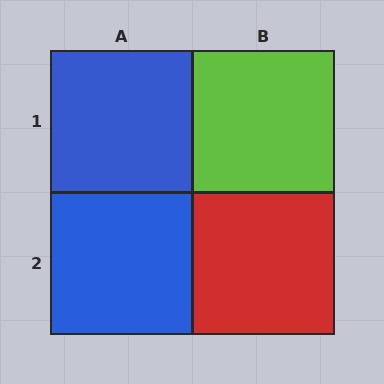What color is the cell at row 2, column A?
Blue.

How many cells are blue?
2 cells are blue.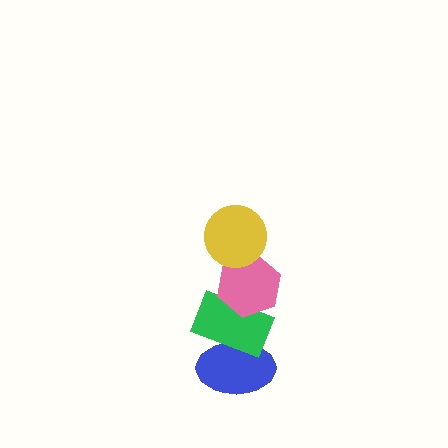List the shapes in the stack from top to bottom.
From top to bottom: the yellow circle, the pink hexagon, the green rectangle, the blue ellipse.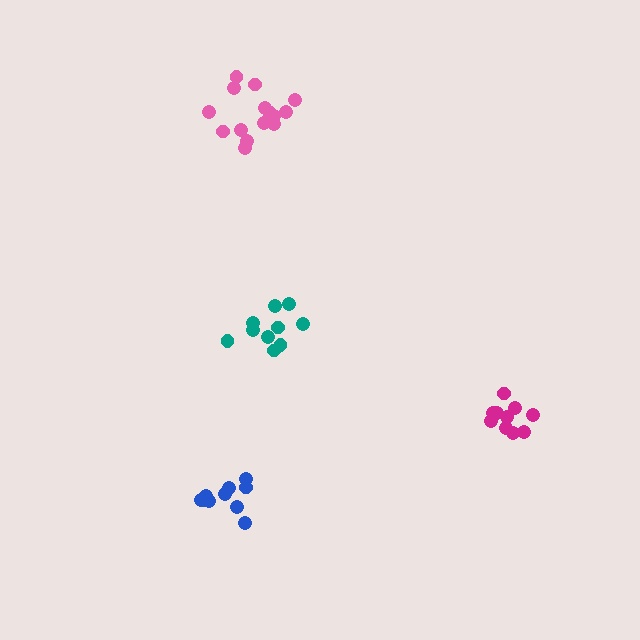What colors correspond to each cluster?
The clusters are colored: teal, pink, magenta, blue.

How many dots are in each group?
Group 1: 10 dots, Group 2: 15 dots, Group 3: 10 dots, Group 4: 10 dots (45 total).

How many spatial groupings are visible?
There are 4 spatial groupings.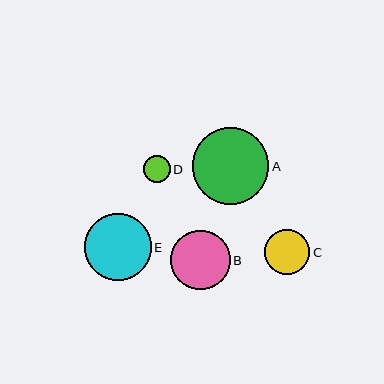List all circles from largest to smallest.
From largest to smallest: A, E, B, C, D.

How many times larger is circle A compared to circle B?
Circle A is approximately 1.3 times the size of circle B.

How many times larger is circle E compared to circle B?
Circle E is approximately 1.1 times the size of circle B.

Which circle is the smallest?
Circle D is the smallest with a size of approximately 27 pixels.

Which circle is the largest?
Circle A is the largest with a size of approximately 76 pixels.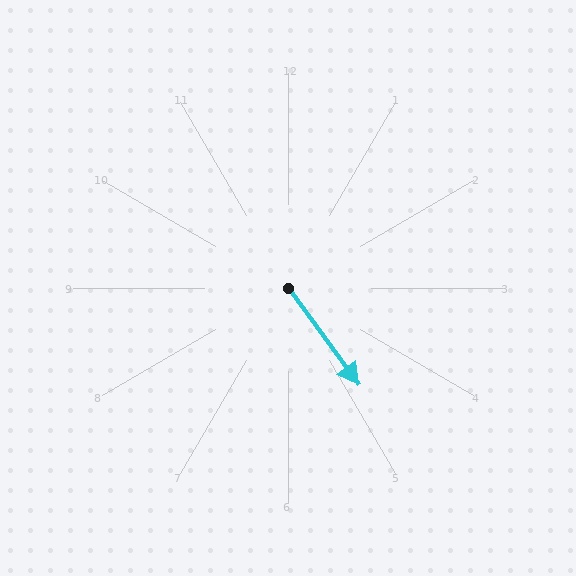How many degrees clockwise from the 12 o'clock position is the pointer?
Approximately 144 degrees.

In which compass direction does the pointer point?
Southeast.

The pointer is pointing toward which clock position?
Roughly 5 o'clock.